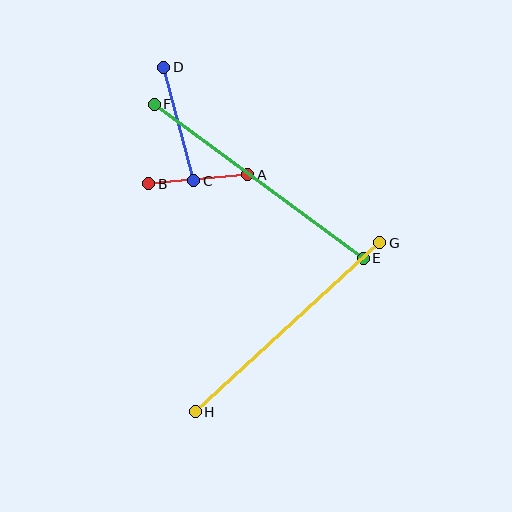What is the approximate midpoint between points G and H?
The midpoint is at approximately (287, 327) pixels.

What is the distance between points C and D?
The distance is approximately 118 pixels.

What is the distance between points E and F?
The distance is approximately 259 pixels.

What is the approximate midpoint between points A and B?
The midpoint is at approximately (198, 179) pixels.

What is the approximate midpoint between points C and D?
The midpoint is at approximately (179, 124) pixels.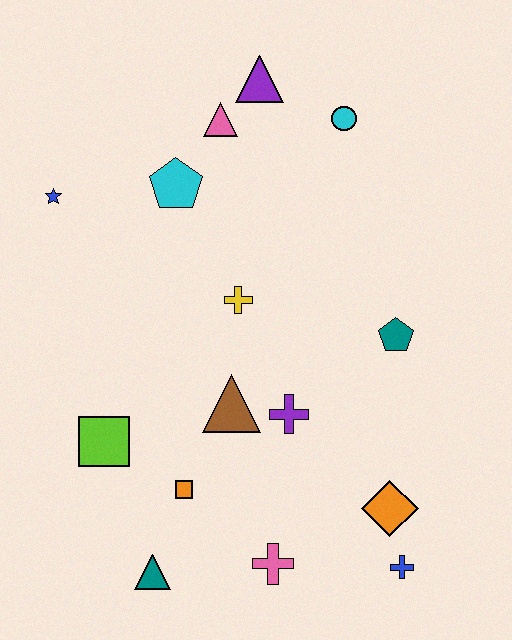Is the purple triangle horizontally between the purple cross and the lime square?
Yes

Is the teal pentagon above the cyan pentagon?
No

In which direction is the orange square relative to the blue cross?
The orange square is to the left of the blue cross.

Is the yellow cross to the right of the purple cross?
No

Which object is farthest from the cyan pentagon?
The blue cross is farthest from the cyan pentagon.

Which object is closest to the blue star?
The cyan pentagon is closest to the blue star.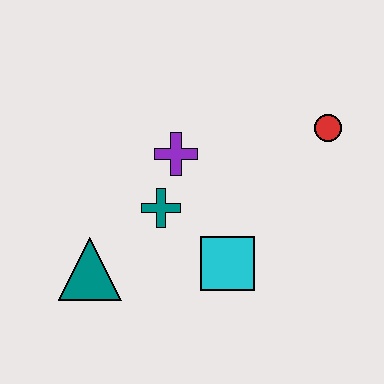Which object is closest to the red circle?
The purple cross is closest to the red circle.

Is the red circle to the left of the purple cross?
No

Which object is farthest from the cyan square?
The red circle is farthest from the cyan square.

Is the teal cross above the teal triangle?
Yes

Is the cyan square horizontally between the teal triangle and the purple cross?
No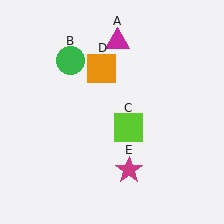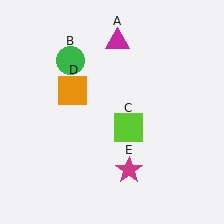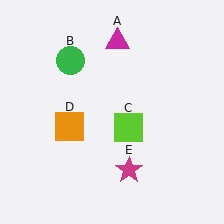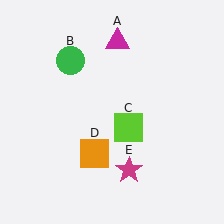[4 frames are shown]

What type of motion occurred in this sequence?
The orange square (object D) rotated counterclockwise around the center of the scene.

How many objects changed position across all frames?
1 object changed position: orange square (object D).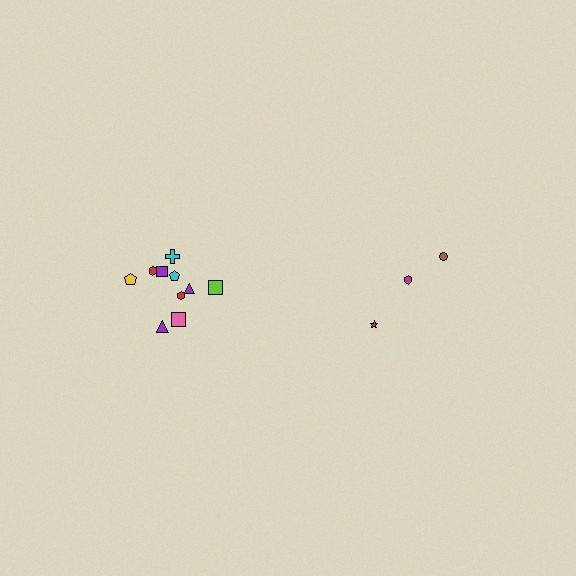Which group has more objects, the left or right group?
The left group.